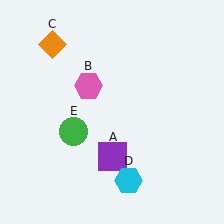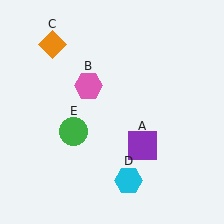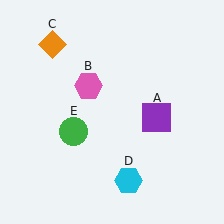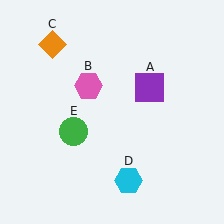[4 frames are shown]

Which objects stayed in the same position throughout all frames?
Pink hexagon (object B) and orange diamond (object C) and cyan hexagon (object D) and green circle (object E) remained stationary.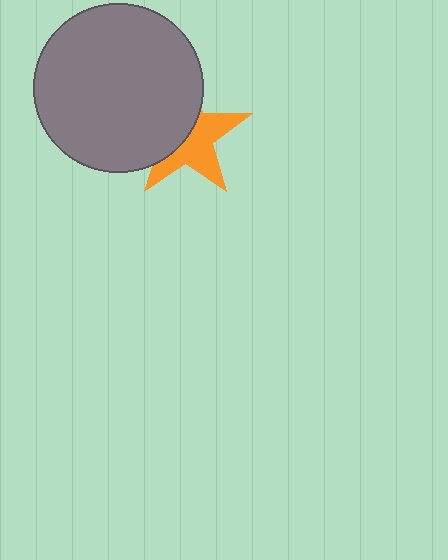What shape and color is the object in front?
The object in front is a gray circle.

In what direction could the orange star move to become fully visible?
The orange star could move right. That would shift it out from behind the gray circle entirely.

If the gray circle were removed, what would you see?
You would see the complete orange star.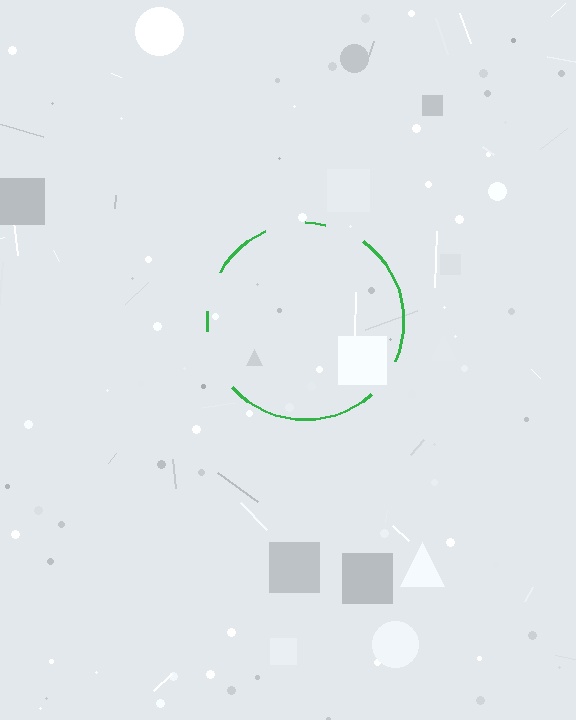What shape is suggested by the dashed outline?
The dashed outline suggests a circle.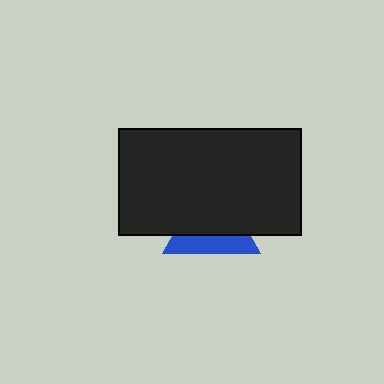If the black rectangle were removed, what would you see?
You would see the complete blue triangle.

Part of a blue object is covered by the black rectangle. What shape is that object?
It is a triangle.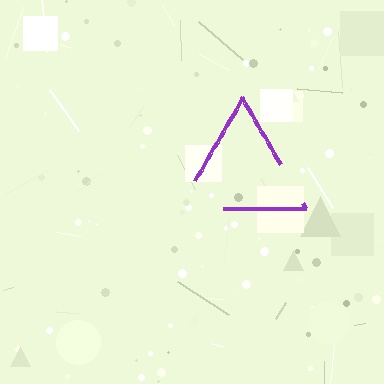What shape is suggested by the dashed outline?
The dashed outline suggests a triangle.